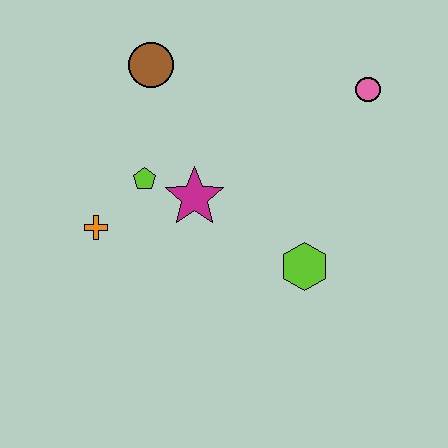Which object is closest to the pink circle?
The lime hexagon is closest to the pink circle.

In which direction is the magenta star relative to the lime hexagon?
The magenta star is to the left of the lime hexagon.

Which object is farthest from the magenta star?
The pink circle is farthest from the magenta star.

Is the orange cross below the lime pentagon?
Yes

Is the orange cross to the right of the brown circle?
No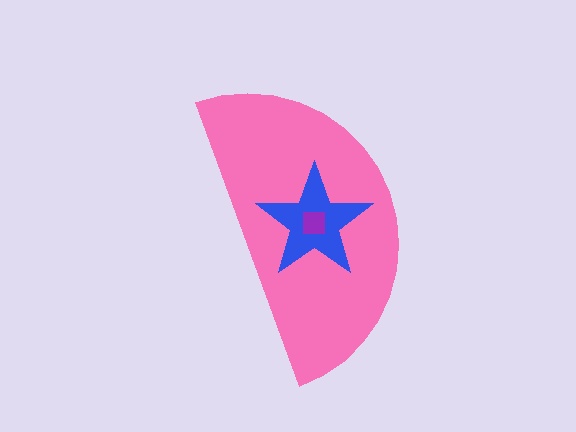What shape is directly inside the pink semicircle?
The blue star.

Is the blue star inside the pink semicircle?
Yes.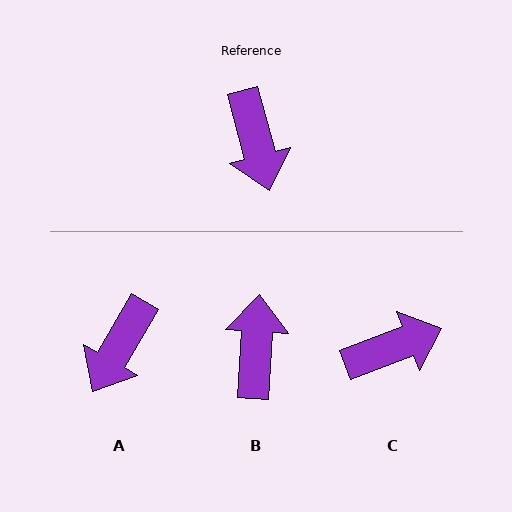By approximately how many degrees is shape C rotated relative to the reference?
Approximately 96 degrees counter-clockwise.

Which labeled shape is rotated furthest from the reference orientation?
B, about 162 degrees away.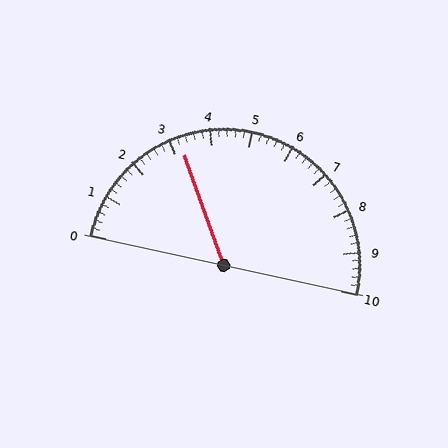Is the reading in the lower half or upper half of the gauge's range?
The reading is in the lower half of the range (0 to 10).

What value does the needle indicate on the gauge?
The needle indicates approximately 3.2.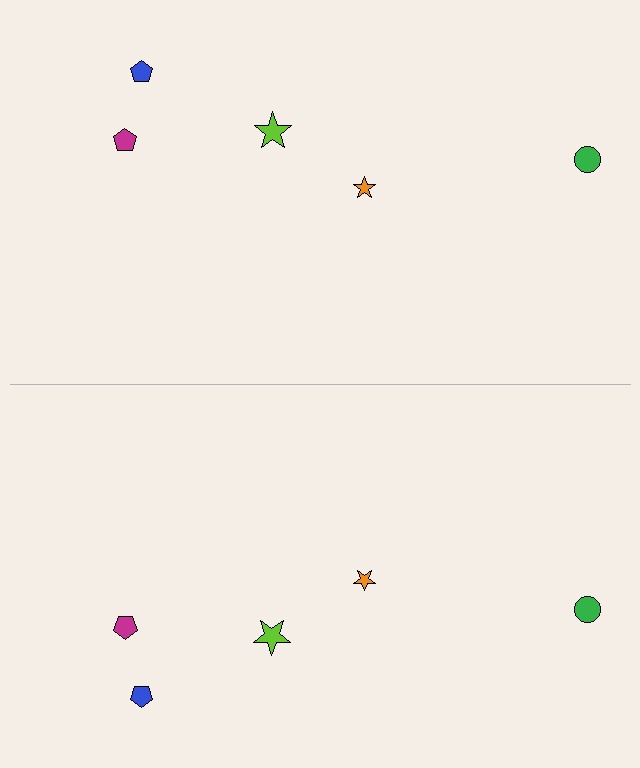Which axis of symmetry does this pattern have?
The pattern has a horizontal axis of symmetry running through the center of the image.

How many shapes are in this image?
There are 10 shapes in this image.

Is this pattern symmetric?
Yes, this pattern has bilateral (reflection) symmetry.